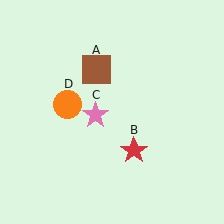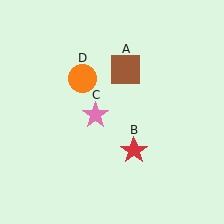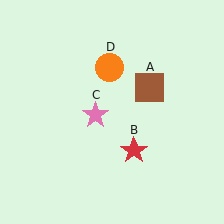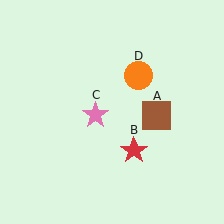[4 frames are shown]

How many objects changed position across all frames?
2 objects changed position: brown square (object A), orange circle (object D).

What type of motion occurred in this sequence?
The brown square (object A), orange circle (object D) rotated clockwise around the center of the scene.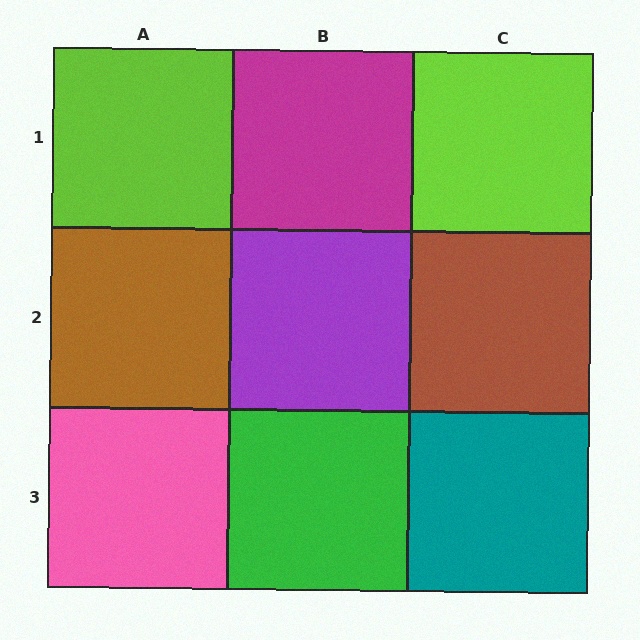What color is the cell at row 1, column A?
Lime.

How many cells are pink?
1 cell is pink.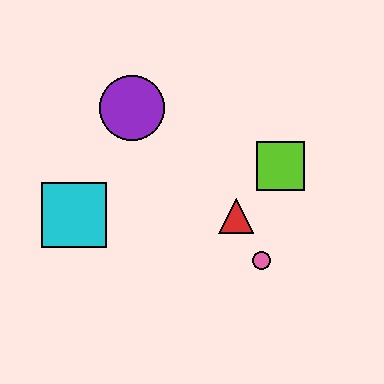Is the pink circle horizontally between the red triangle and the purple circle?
No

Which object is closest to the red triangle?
The pink circle is closest to the red triangle.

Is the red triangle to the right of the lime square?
No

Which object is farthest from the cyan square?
The lime square is farthest from the cyan square.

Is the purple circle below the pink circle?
No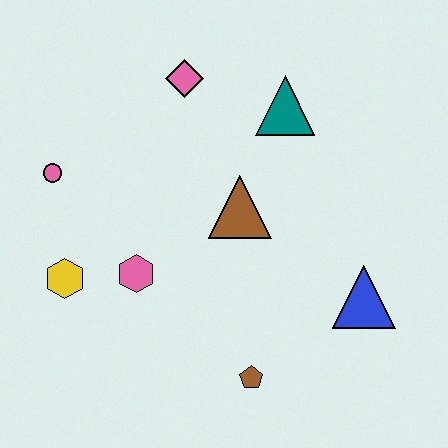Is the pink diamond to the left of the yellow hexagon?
No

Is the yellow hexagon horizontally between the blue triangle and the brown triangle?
No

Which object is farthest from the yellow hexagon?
The blue triangle is farthest from the yellow hexagon.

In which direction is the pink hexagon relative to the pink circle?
The pink hexagon is below the pink circle.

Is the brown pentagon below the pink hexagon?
Yes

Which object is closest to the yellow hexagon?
The pink hexagon is closest to the yellow hexagon.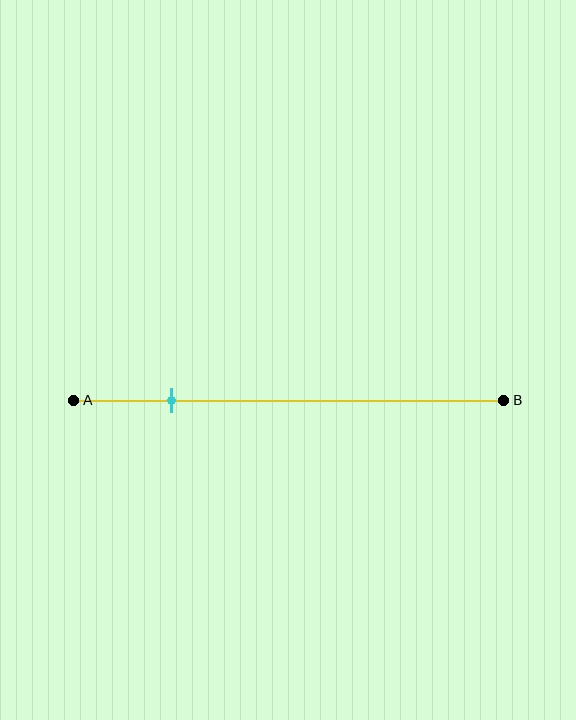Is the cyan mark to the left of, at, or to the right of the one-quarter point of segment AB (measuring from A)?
The cyan mark is approximately at the one-quarter point of segment AB.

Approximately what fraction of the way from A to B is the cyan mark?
The cyan mark is approximately 25% of the way from A to B.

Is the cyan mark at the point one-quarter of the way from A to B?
Yes, the mark is approximately at the one-quarter point.